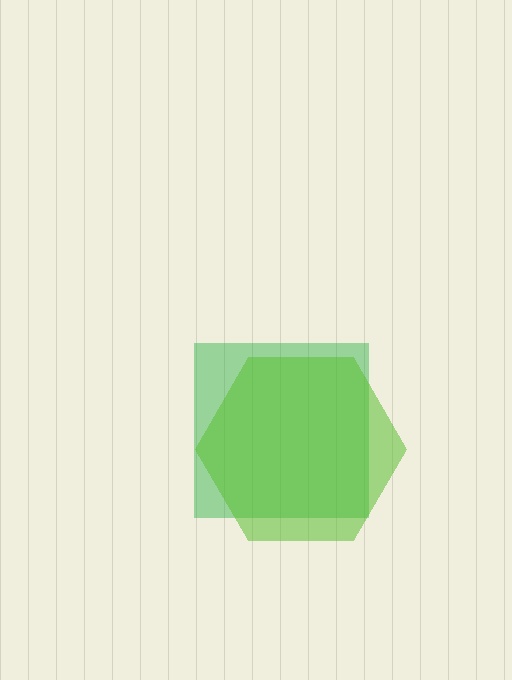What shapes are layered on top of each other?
The layered shapes are: a green square, a lime hexagon.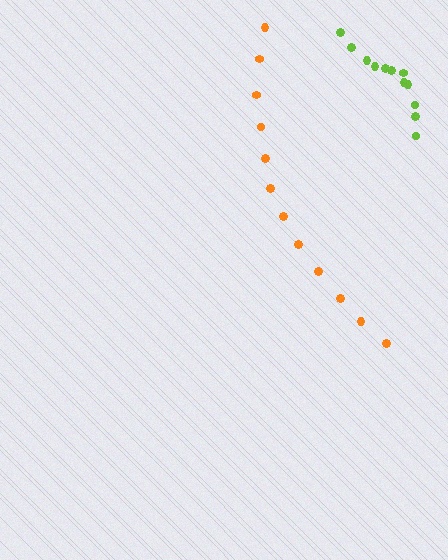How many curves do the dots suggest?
There are 2 distinct paths.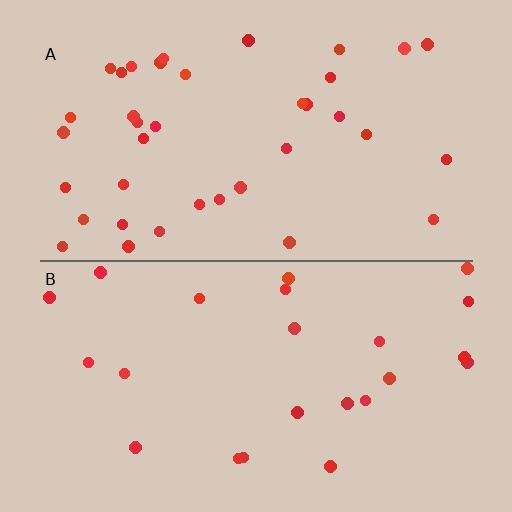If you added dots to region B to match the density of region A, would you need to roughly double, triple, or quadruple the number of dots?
Approximately double.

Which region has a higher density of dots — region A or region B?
A (the top).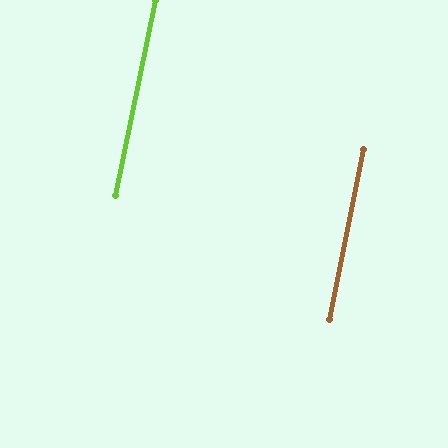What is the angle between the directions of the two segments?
Approximately 0 degrees.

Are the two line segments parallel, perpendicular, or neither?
Parallel — their directions differ by only 0.0°.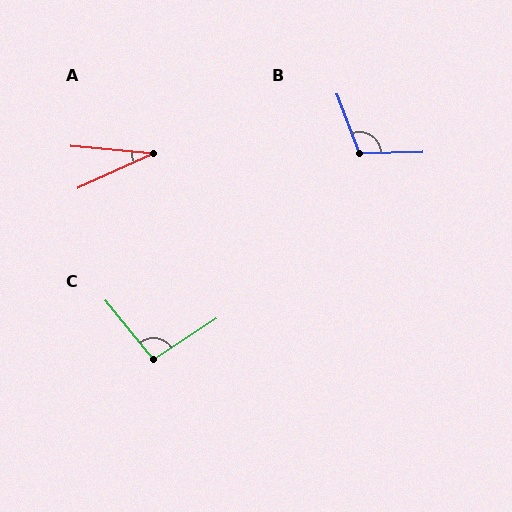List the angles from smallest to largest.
A (29°), C (96°), B (110°).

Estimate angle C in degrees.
Approximately 96 degrees.